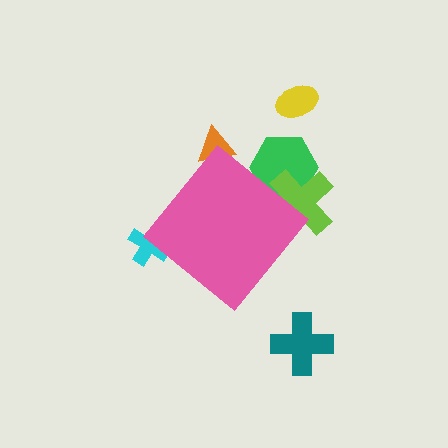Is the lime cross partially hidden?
Yes, the lime cross is partially hidden behind the pink diamond.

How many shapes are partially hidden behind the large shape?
4 shapes are partially hidden.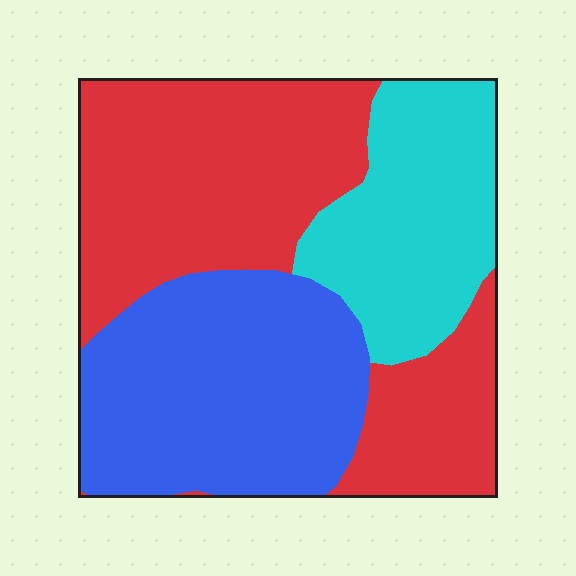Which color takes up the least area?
Cyan, at roughly 25%.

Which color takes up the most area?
Red, at roughly 45%.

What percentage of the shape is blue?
Blue takes up about one third (1/3) of the shape.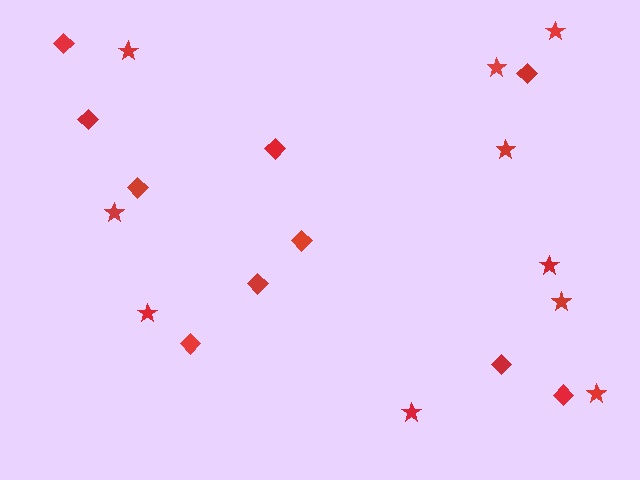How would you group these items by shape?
There are 2 groups: one group of stars (10) and one group of diamonds (10).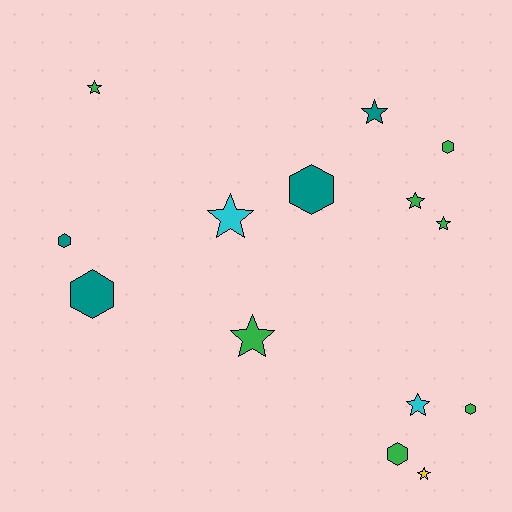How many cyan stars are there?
There are 2 cyan stars.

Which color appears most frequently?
Green, with 7 objects.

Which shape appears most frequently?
Star, with 8 objects.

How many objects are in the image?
There are 14 objects.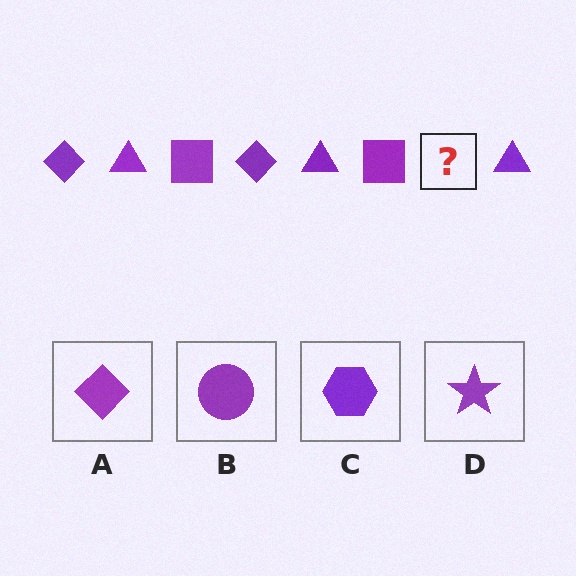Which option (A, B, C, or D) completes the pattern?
A.